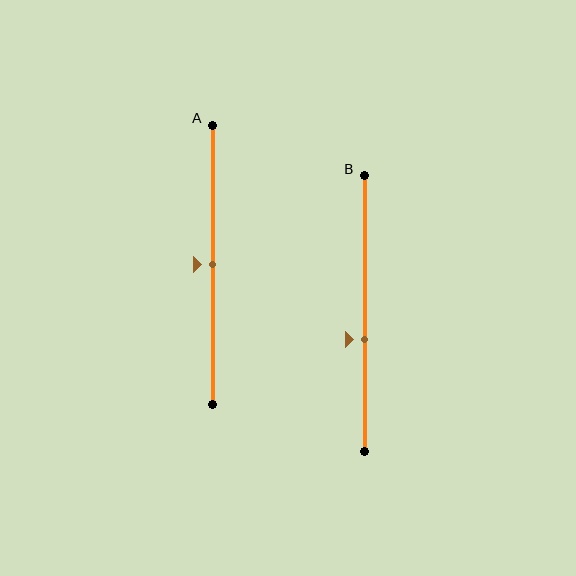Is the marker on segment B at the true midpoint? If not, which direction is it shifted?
No, the marker on segment B is shifted downward by about 9% of the segment length.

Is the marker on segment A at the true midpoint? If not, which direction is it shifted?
Yes, the marker on segment A is at the true midpoint.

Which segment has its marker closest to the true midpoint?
Segment A has its marker closest to the true midpoint.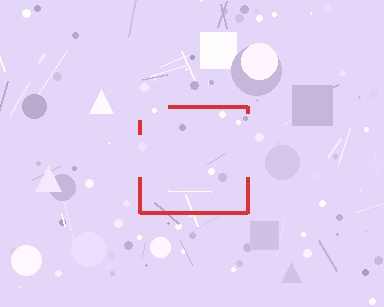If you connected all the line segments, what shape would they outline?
They would outline a square.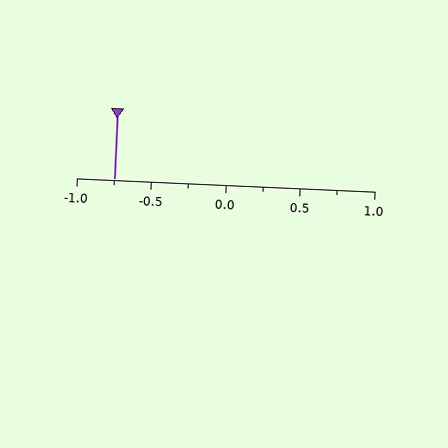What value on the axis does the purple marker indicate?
The marker indicates approximately -0.75.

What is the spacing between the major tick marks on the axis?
The major ticks are spaced 0.5 apart.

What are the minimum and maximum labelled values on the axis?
The axis runs from -1.0 to 1.0.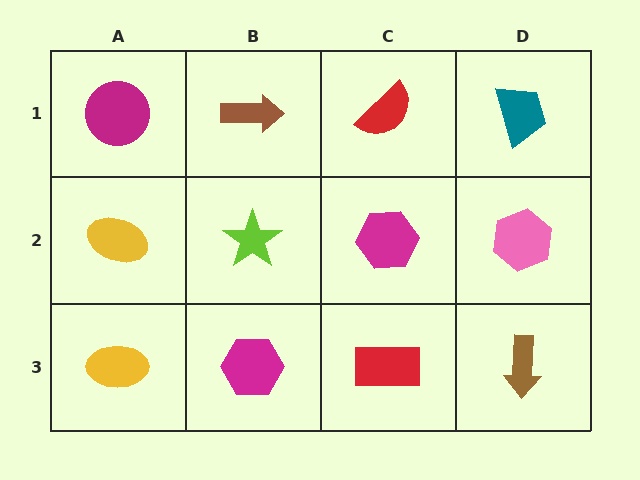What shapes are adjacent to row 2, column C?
A red semicircle (row 1, column C), a red rectangle (row 3, column C), a lime star (row 2, column B), a pink hexagon (row 2, column D).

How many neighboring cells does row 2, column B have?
4.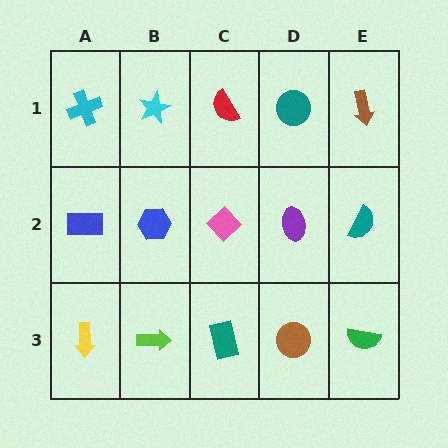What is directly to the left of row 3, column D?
A teal rectangle.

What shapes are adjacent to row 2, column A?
A cyan cross (row 1, column A), a yellow arrow (row 3, column A), a blue hexagon (row 2, column B).